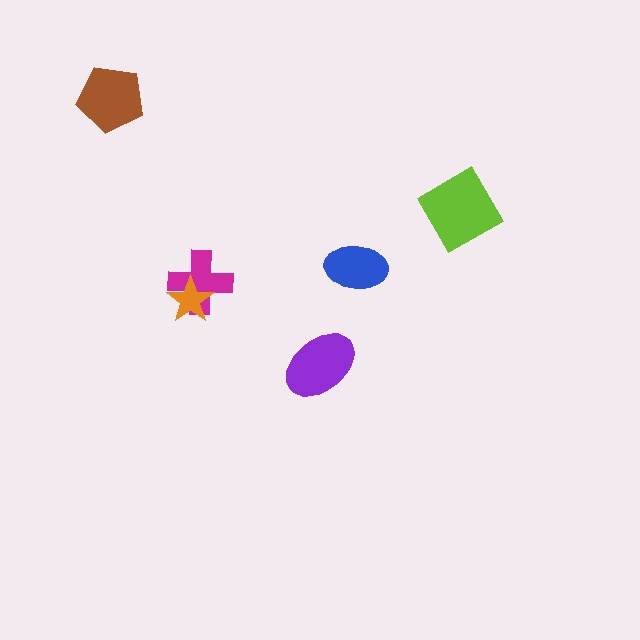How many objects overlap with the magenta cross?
1 object overlaps with the magenta cross.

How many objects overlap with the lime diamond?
0 objects overlap with the lime diamond.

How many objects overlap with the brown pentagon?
0 objects overlap with the brown pentagon.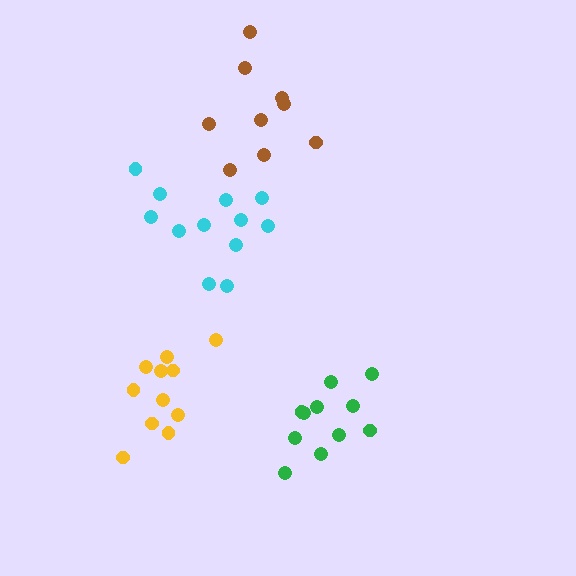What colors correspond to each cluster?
The clusters are colored: cyan, yellow, green, brown.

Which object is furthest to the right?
The green cluster is rightmost.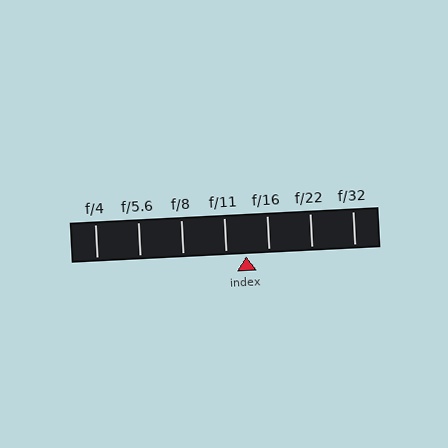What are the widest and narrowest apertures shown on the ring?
The widest aperture shown is f/4 and the narrowest is f/32.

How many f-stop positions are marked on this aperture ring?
There are 7 f-stop positions marked.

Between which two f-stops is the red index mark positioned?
The index mark is between f/11 and f/16.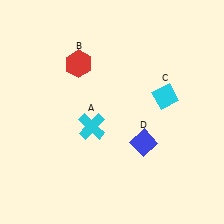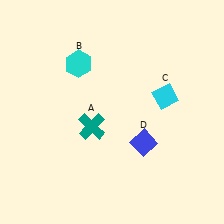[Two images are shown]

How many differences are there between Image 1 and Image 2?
There are 2 differences between the two images.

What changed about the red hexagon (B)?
In Image 1, B is red. In Image 2, it changed to cyan.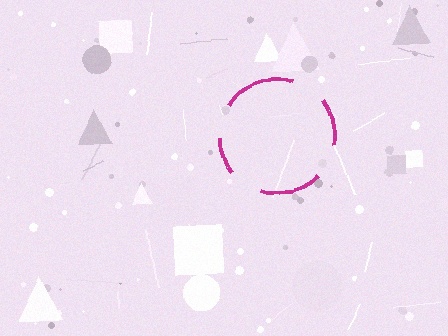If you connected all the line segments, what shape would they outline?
They would outline a circle.